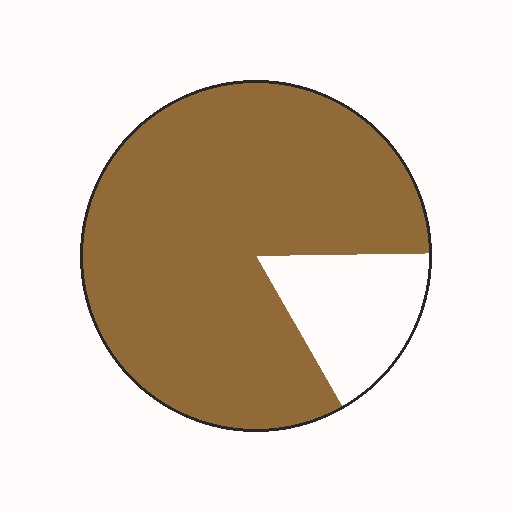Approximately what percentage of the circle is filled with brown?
Approximately 85%.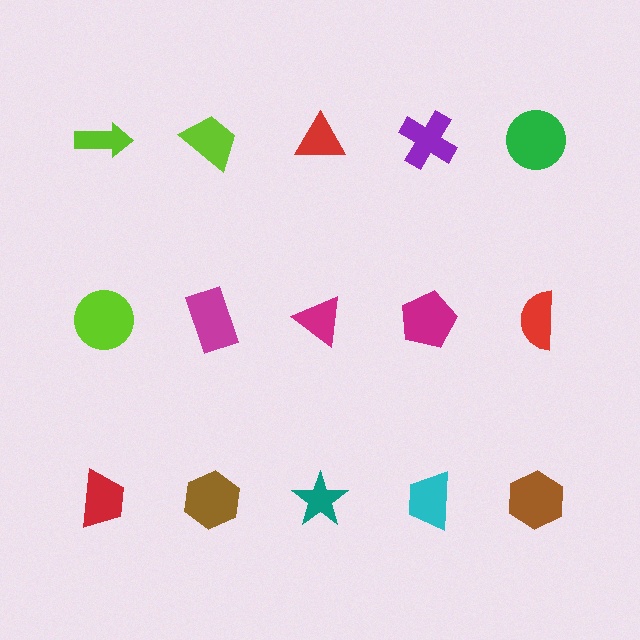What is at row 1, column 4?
A purple cross.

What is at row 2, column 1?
A lime circle.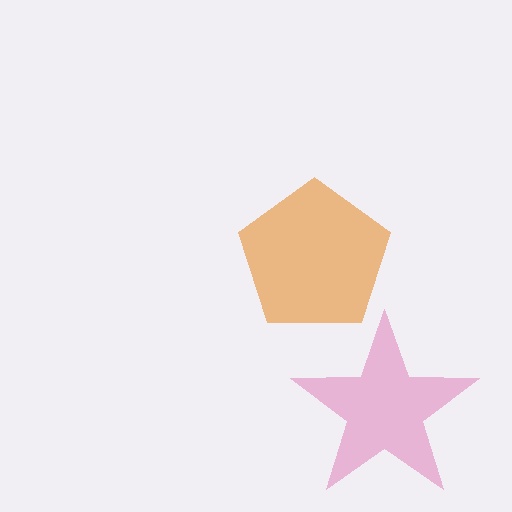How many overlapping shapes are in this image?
There are 2 overlapping shapes in the image.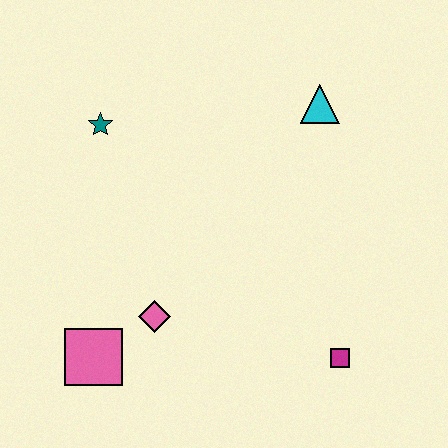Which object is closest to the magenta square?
The pink diamond is closest to the magenta square.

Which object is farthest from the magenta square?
The teal star is farthest from the magenta square.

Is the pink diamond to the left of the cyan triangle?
Yes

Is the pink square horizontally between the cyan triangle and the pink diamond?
No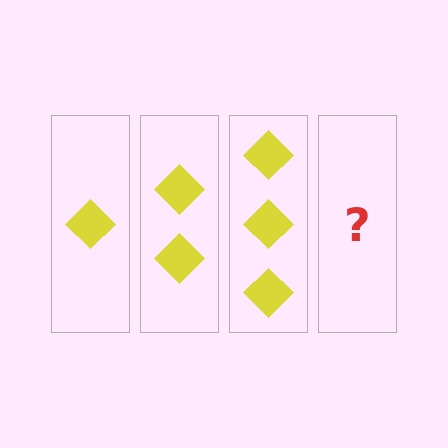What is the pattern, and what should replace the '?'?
The pattern is that each step adds one more diamond. The '?' should be 4 diamonds.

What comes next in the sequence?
The next element should be 4 diamonds.